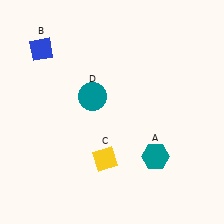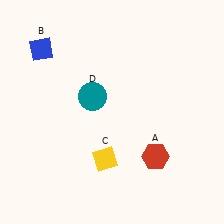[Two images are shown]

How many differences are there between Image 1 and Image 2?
There is 1 difference between the two images.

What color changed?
The hexagon (A) changed from teal in Image 1 to red in Image 2.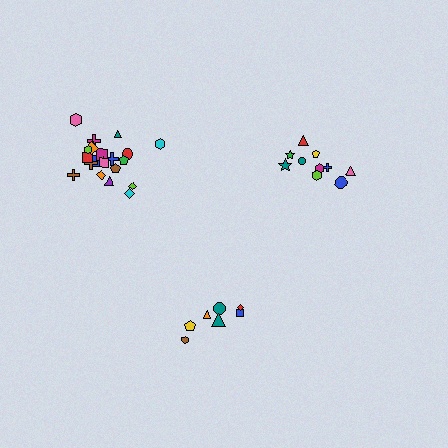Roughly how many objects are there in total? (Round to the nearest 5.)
Roughly 40 objects in total.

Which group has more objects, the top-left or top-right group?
The top-left group.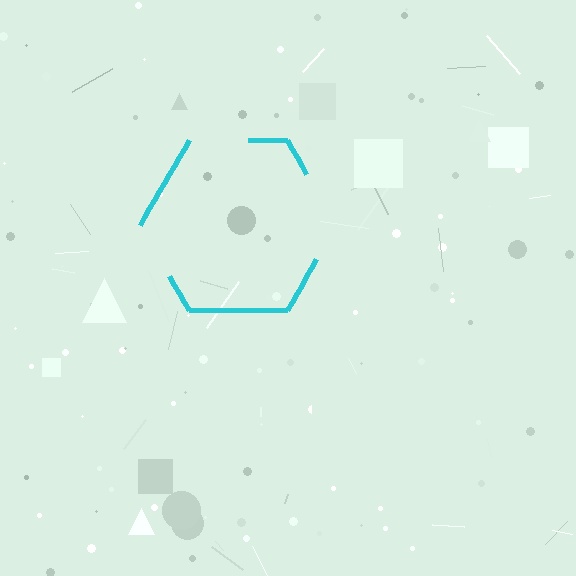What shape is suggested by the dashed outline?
The dashed outline suggests a hexagon.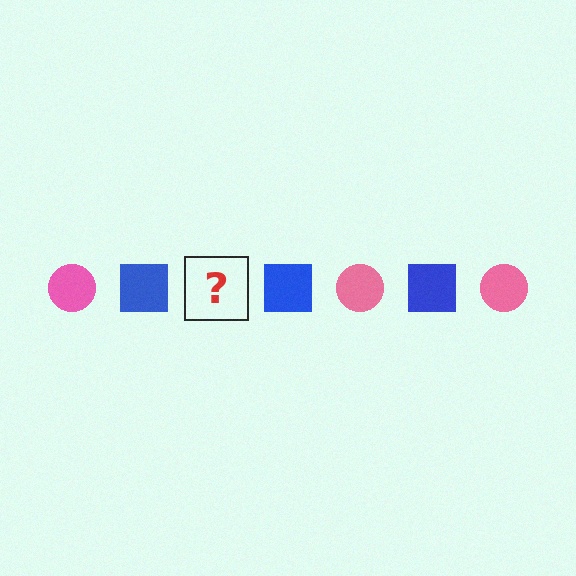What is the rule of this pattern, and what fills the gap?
The rule is that the pattern alternates between pink circle and blue square. The gap should be filled with a pink circle.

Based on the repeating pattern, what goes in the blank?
The blank should be a pink circle.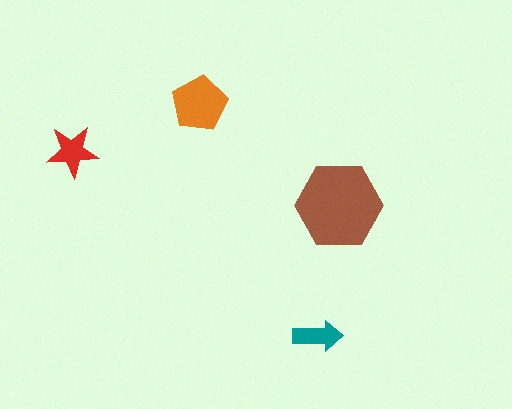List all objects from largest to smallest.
The brown hexagon, the orange pentagon, the red star, the teal arrow.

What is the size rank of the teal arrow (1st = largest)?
4th.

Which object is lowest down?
The teal arrow is bottommost.